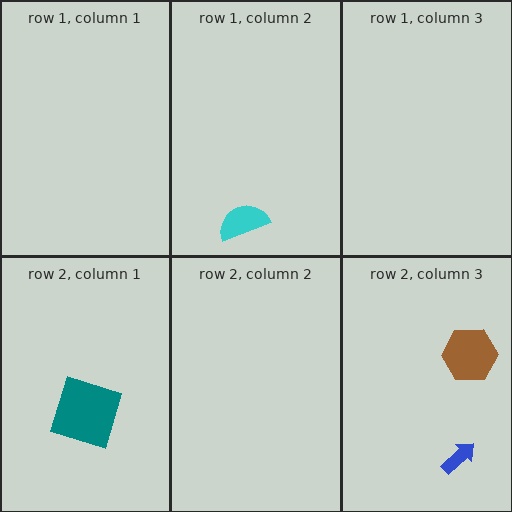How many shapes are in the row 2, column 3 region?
2.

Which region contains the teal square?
The row 2, column 1 region.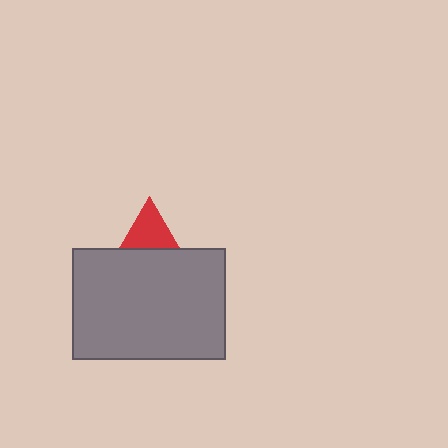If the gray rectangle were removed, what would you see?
You would see the complete red triangle.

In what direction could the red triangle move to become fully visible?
The red triangle could move up. That would shift it out from behind the gray rectangle entirely.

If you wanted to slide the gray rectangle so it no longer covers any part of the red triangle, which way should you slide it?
Slide it down — that is the most direct way to separate the two shapes.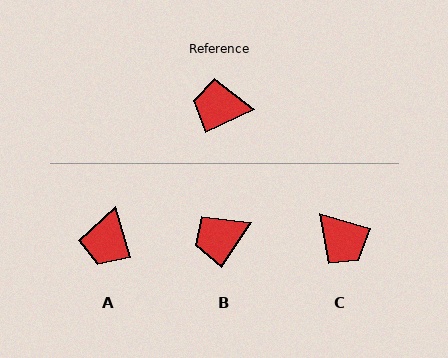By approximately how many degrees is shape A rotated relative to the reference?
Approximately 82 degrees counter-clockwise.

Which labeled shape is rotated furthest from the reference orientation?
C, about 139 degrees away.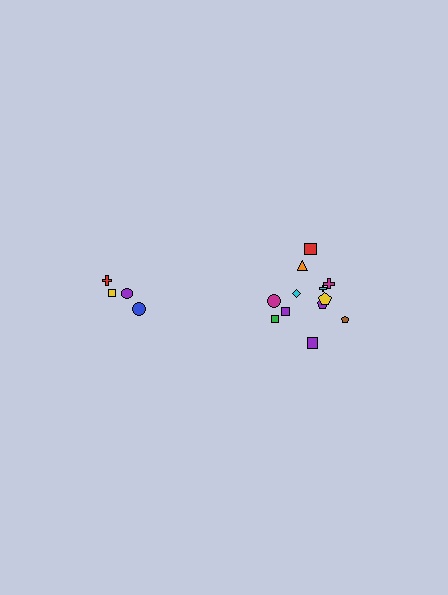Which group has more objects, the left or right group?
The right group.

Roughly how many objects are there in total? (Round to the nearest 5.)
Roughly 15 objects in total.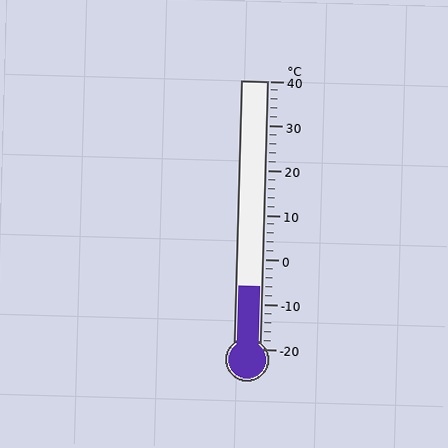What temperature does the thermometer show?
The thermometer shows approximately -6°C.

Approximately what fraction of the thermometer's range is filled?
The thermometer is filled to approximately 25% of its range.